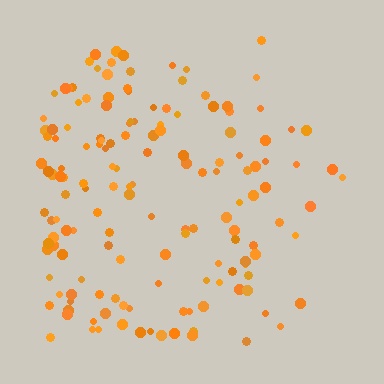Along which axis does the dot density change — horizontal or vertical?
Horizontal.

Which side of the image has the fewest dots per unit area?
The right.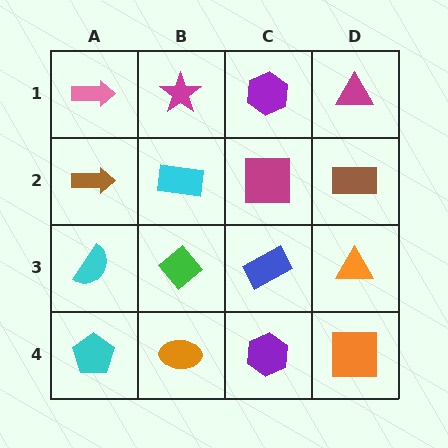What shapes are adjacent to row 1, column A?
A brown arrow (row 2, column A), a magenta star (row 1, column B).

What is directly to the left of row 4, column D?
A purple hexagon.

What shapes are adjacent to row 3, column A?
A brown arrow (row 2, column A), a cyan pentagon (row 4, column A), a green diamond (row 3, column B).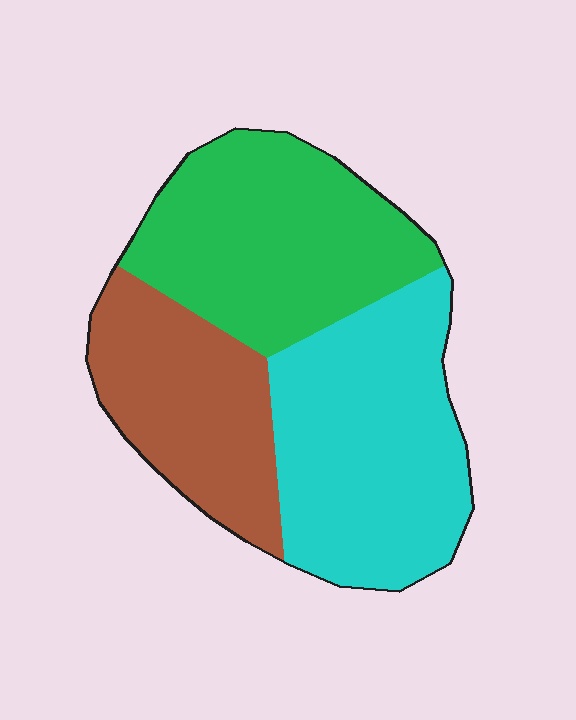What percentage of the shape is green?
Green covers around 35% of the shape.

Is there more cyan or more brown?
Cyan.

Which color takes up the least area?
Brown, at roughly 25%.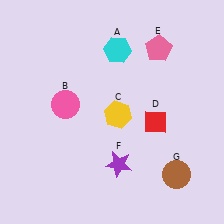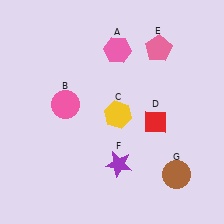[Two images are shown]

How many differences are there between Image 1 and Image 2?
There is 1 difference between the two images.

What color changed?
The hexagon (A) changed from cyan in Image 1 to pink in Image 2.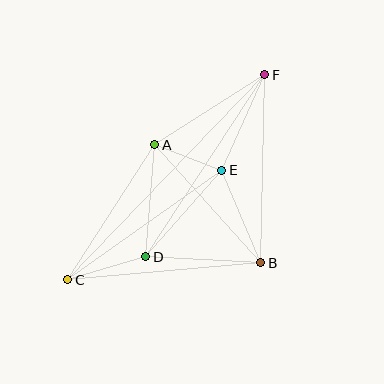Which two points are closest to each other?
Points A and E are closest to each other.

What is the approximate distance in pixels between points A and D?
The distance between A and D is approximately 112 pixels.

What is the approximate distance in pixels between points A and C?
The distance between A and C is approximately 161 pixels.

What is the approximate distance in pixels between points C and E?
The distance between C and E is approximately 189 pixels.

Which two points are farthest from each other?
Points C and F are farthest from each other.